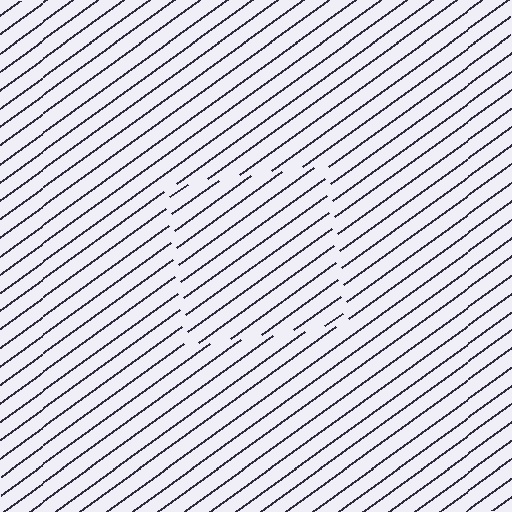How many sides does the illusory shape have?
4 sides — the line-ends trace a square.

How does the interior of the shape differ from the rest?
The interior of the shape contains the same grating, shifted by half a period — the contour is defined by the phase discontinuity where line-ends from the inner and outer gratings abut.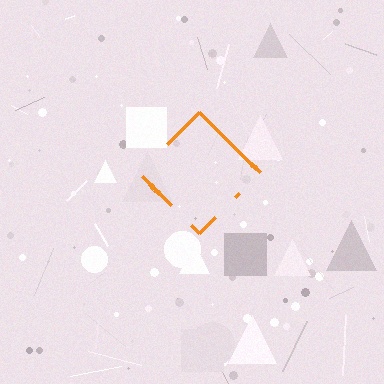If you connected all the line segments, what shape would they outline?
They would outline a diamond.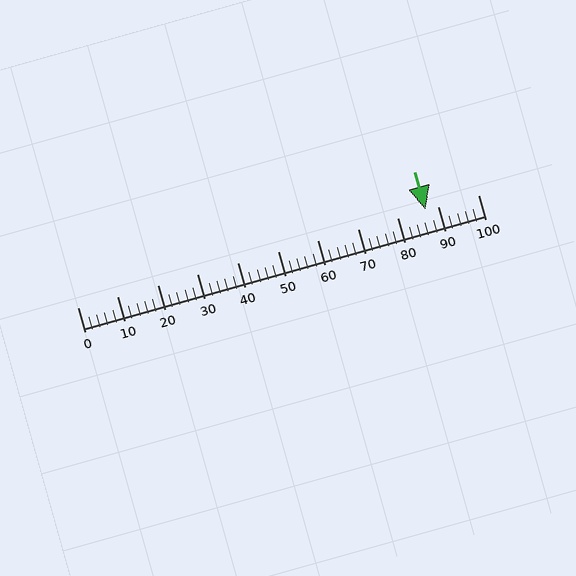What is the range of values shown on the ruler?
The ruler shows values from 0 to 100.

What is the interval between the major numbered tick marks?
The major tick marks are spaced 10 units apart.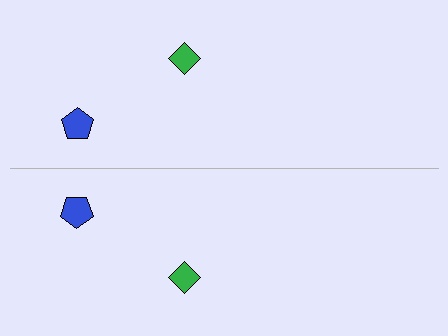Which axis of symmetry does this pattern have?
The pattern has a horizontal axis of symmetry running through the center of the image.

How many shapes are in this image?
There are 4 shapes in this image.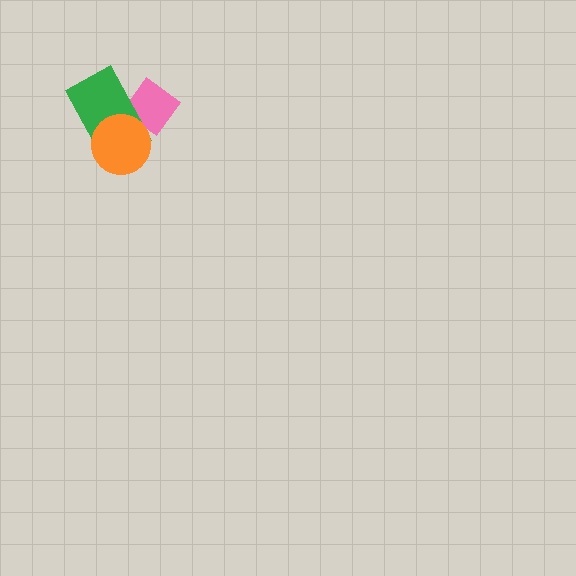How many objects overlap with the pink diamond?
2 objects overlap with the pink diamond.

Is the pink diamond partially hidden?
Yes, it is partially covered by another shape.